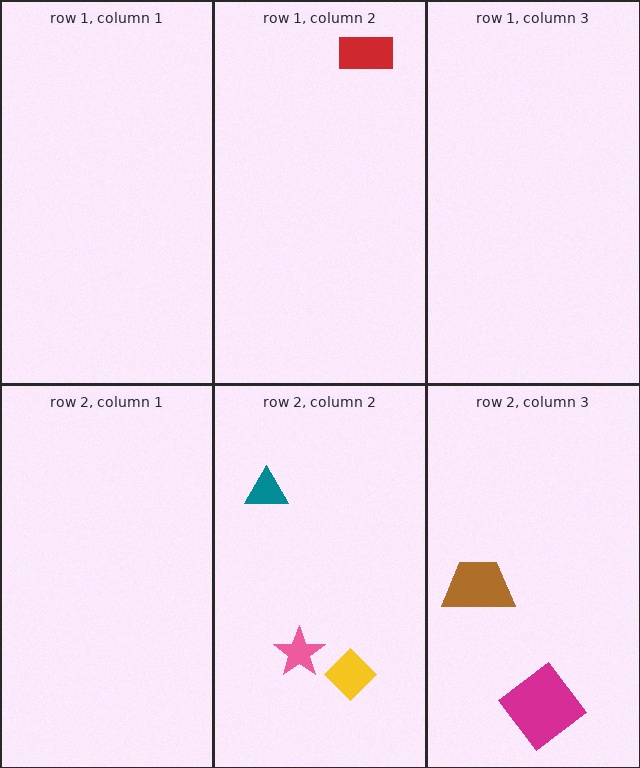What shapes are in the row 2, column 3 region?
The brown trapezoid, the magenta diamond.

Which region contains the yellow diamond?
The row 2, column 2 region.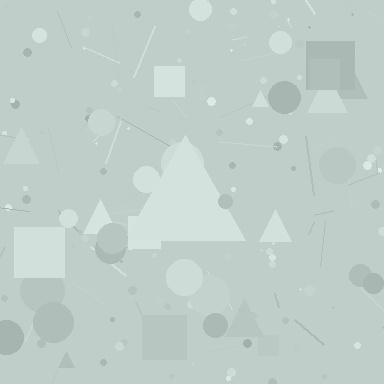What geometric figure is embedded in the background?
A triangle is embedded in the background.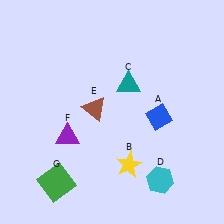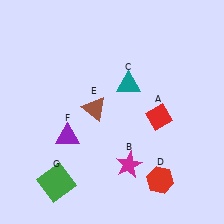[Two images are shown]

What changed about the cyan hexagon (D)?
In Image 1, D is cyan. In Image 2, it changed to red.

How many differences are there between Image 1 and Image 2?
There are 3 differences between the two images.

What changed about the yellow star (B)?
In Image 1, B is yellow. In Image 2, it changed to magenta.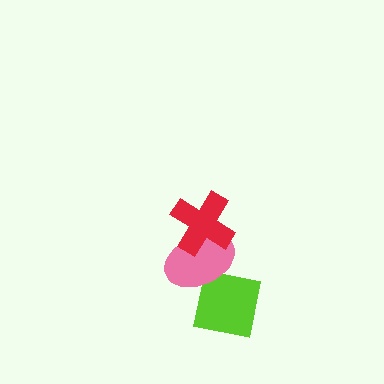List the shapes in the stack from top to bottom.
From top to bottom: the red cross, the pink ellipse, the lime square.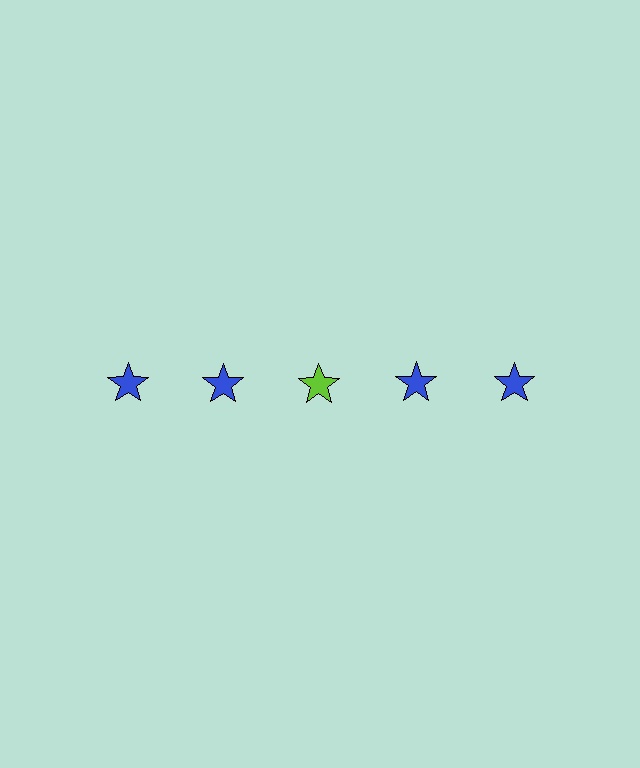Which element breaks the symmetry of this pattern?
The lime star in the top row, center column breaks the symmetry. All other shapes are blue stars.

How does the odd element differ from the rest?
It has a different color: lime instead of blue.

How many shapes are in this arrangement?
There are 5 shapes arranged in a grid pattern.